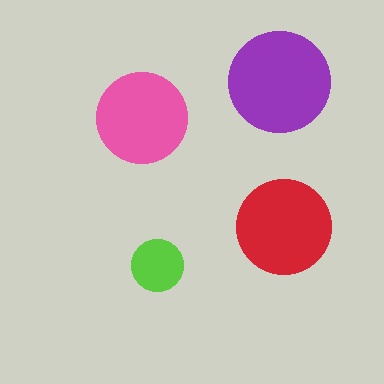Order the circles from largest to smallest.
the purple one, the red one, the pink one, the lime one.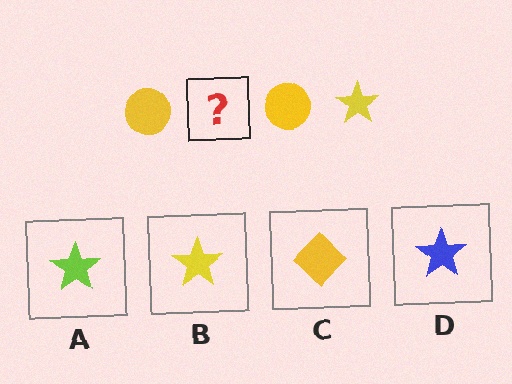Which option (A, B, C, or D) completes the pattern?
B.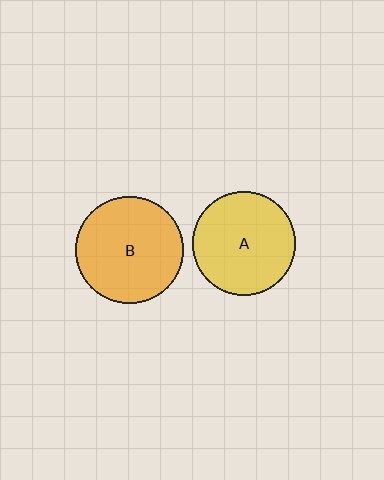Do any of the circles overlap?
No, none of the circles overlap.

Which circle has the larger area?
Circle B (orange).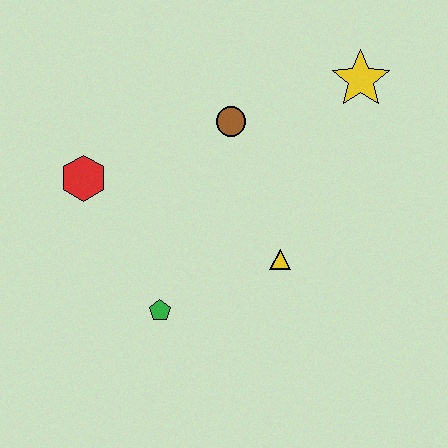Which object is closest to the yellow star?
The brown circle is closest to the yellow star.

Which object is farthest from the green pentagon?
The yellow star is farthest from the green pentagon.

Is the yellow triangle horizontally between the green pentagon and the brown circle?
No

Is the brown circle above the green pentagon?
Yes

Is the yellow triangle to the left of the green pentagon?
No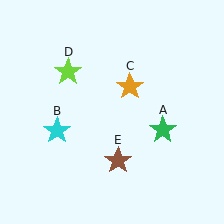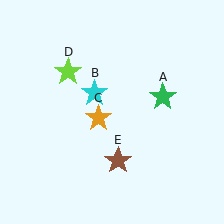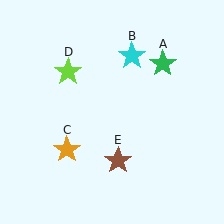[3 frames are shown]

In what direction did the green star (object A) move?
The green star (object A) moved up.